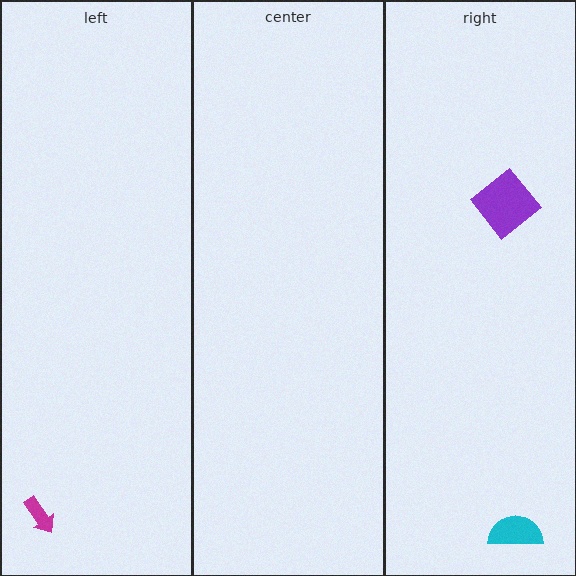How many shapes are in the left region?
1.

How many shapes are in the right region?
2.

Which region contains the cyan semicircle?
The right region.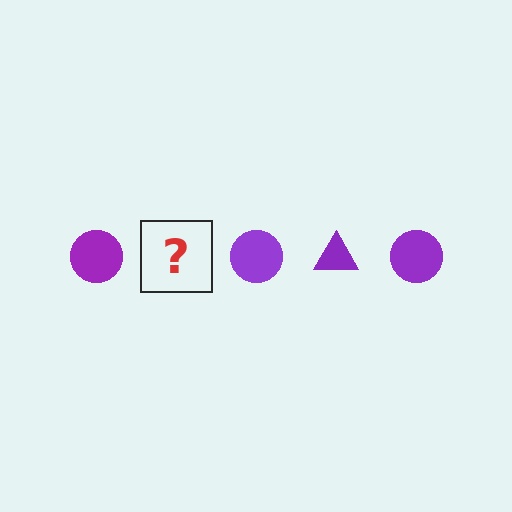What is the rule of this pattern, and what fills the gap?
The rule is that the pattern cycles through circle, triangle shapes in purple. The gap should be filled with a purple triangle.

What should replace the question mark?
The question mark should be replaced with a purple triangle.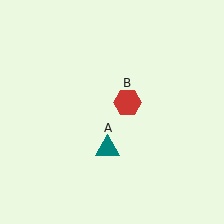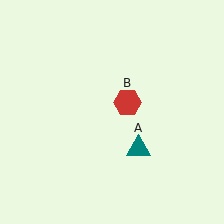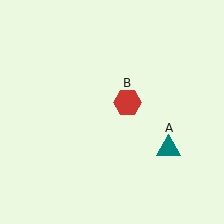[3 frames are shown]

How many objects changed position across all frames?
1 object changed position: teal triangle (object A).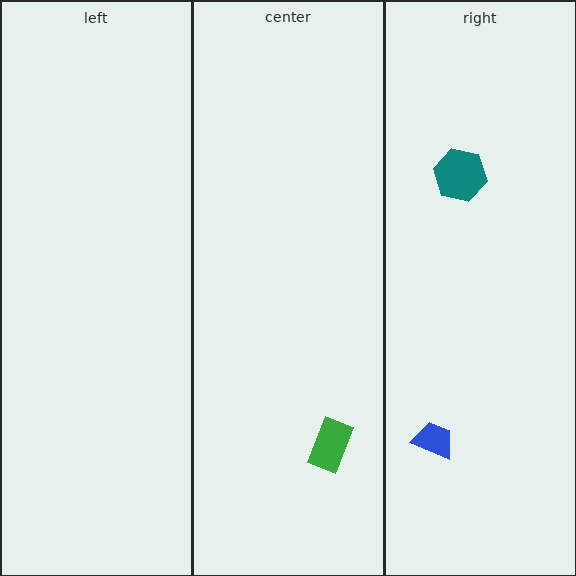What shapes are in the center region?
The green rectangle.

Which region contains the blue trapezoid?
The right region.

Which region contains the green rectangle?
The center region.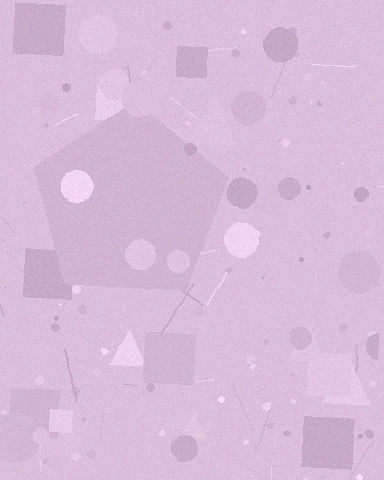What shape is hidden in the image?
A pentagon is hidden in the image.